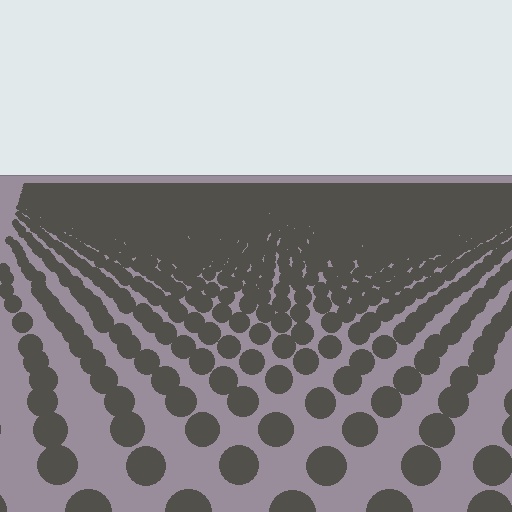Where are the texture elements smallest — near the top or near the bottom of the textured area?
Near the top.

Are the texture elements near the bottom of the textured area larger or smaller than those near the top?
Larger. Near the bottom, elements are closer to the viewer and appear at a bigger on-screen size.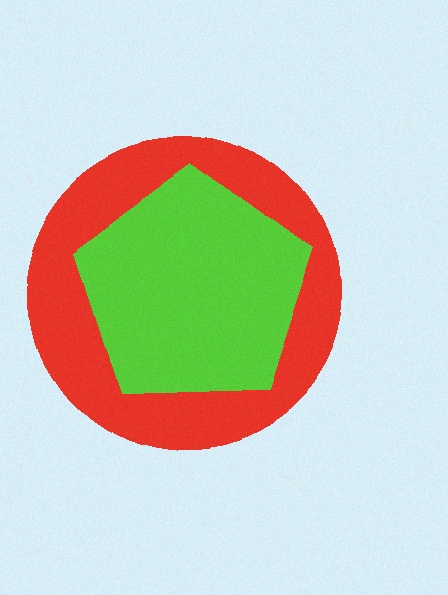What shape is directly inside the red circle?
The lime pentagon.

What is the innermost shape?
The lime pentagon.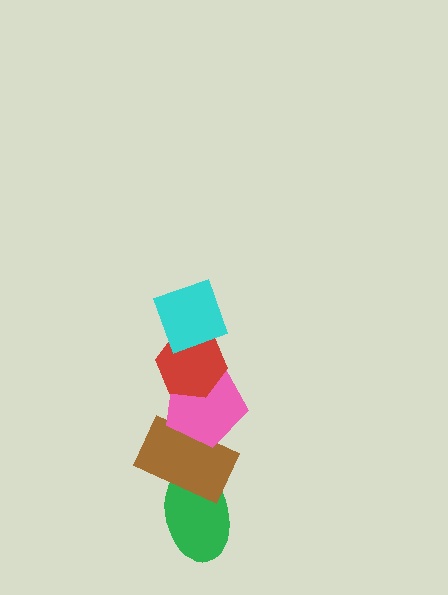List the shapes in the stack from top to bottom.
From top to bottom: the cyan diamond, the red hexagon, the pink pentagon, the brown rectangle, the green ellipse.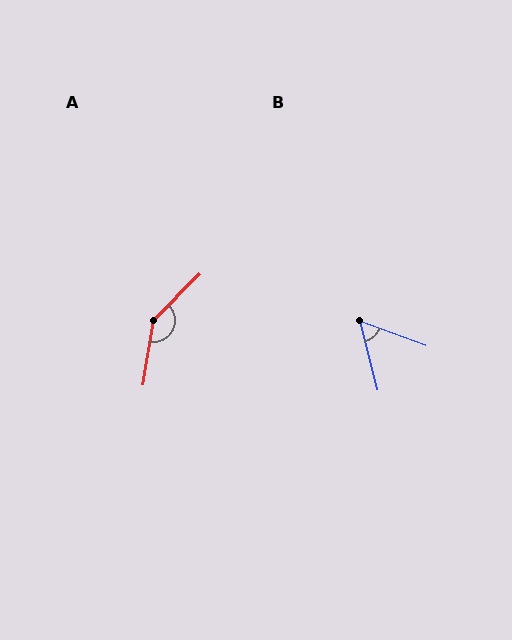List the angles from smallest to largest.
B (56°), A (144°).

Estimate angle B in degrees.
Approximately 56 degrees.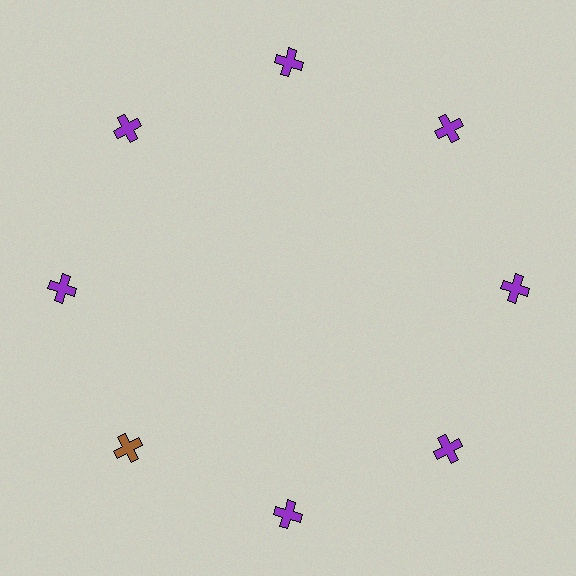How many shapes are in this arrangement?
There are 8 shapes arranged in a ring pattern.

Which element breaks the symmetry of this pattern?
The brown cross at roughly the 8 o'clock position breaks the symmetry. All other shapes are purple crosses.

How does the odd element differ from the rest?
It has a different color: brown instead of purple.